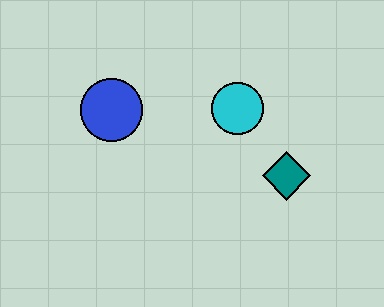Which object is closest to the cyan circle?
The teal diamond is closest to the cyan circle.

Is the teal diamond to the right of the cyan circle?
Yes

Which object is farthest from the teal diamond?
The blue circle is farthest from the teal diamond.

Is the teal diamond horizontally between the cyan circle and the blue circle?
No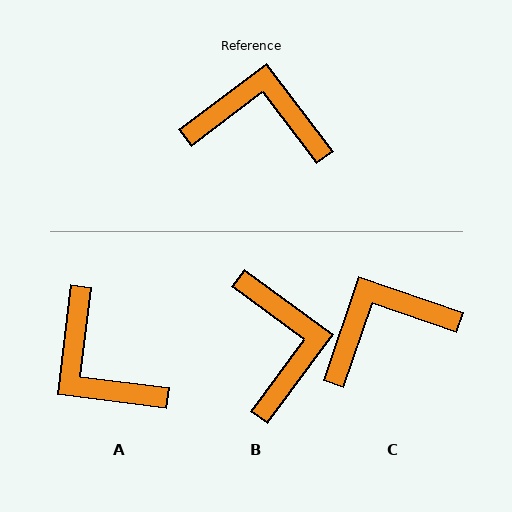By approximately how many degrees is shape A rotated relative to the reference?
Approximately 136 degrees counter-clockwise.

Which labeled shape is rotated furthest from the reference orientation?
A, about 136 degrees away.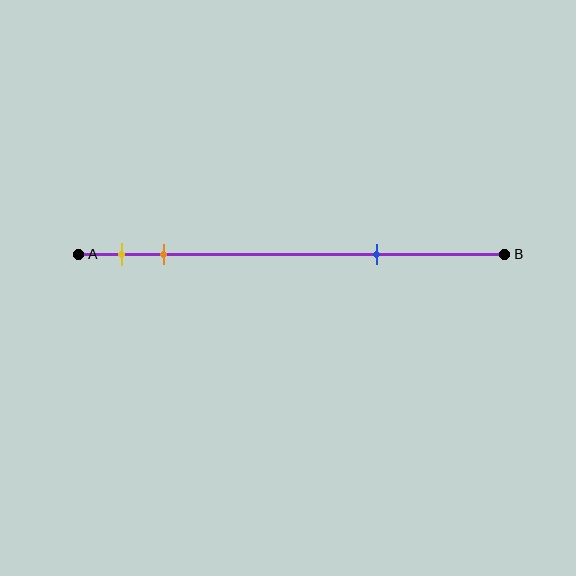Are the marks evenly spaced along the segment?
No, the marks are not evenly spaced.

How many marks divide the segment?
There are 3 marks dividing the segment.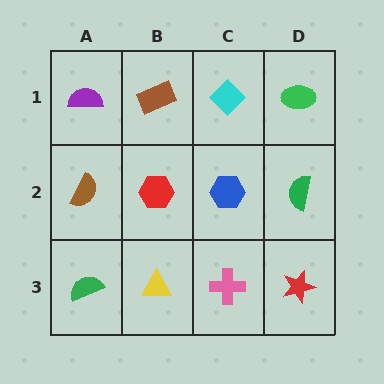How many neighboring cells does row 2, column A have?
3.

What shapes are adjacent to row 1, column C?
A blue hexagon (row 2, column C), a brown rectangle (row 1, column B), a green ellipse (row 1, column D).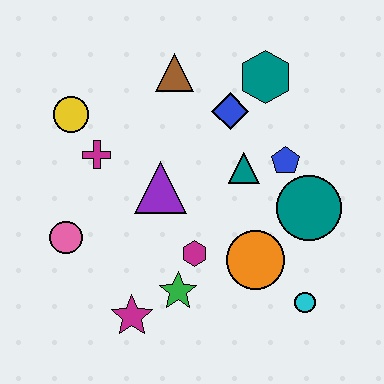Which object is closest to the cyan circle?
The orange circle is closest to the cyan circle.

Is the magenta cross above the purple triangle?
Yes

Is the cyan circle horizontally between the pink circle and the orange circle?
No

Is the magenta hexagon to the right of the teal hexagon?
No